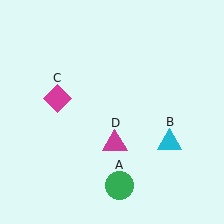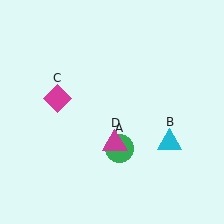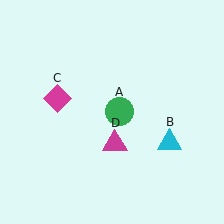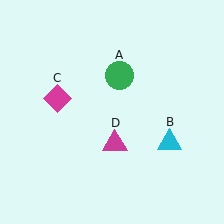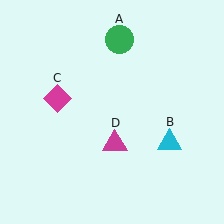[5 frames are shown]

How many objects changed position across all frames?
1 object changed position: green circle (object A).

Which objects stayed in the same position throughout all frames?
Cyan triangle (object B) and magenta diamond (object C) and magenta triangle (object D) remained stationary.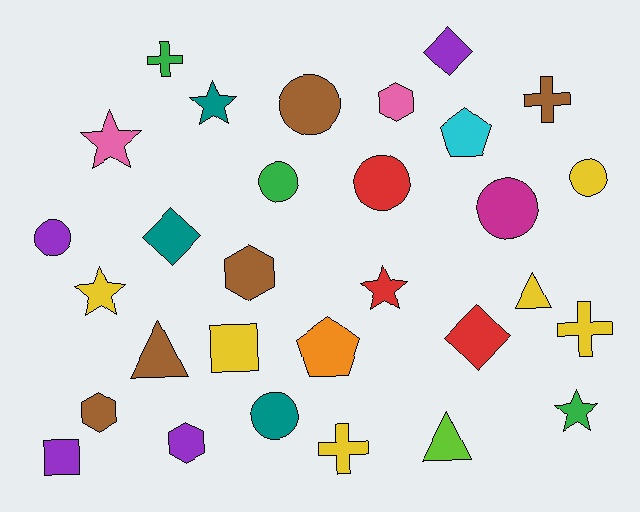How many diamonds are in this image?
There are 3 diamonds.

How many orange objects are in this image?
There is 1 orange object.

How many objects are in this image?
There are 30 objects.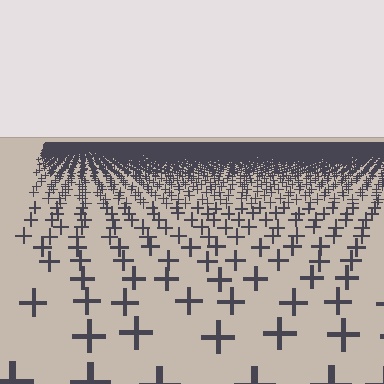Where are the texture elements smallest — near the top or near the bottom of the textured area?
Near the top.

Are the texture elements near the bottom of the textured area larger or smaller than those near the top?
Larger. Near the bottom, elements are closer to the viewer and appear at a bigger on-screen size.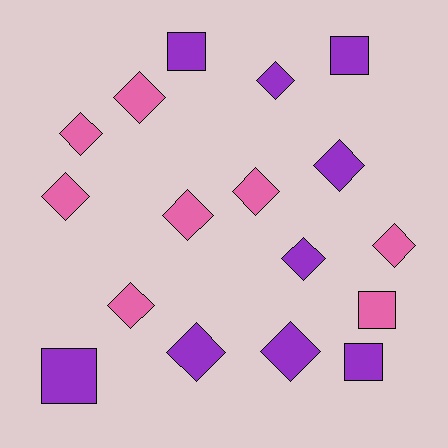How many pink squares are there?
There is 1 pink square.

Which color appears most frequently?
Purple, with 9 objects.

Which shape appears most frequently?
Diamond, with 12 objects.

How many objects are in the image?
There are 17 objects.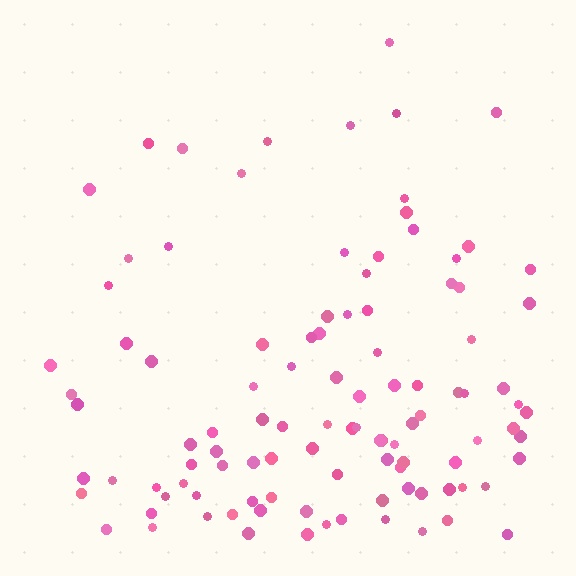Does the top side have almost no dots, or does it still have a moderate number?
Still a moderate number, just noticeably fewer than the bottom.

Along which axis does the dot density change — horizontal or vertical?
Vertical.